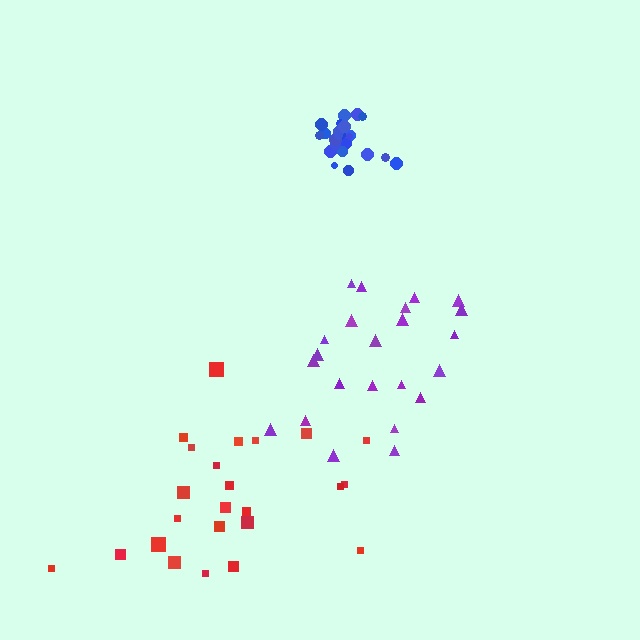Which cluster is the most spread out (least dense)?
Red.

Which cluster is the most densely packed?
Blue.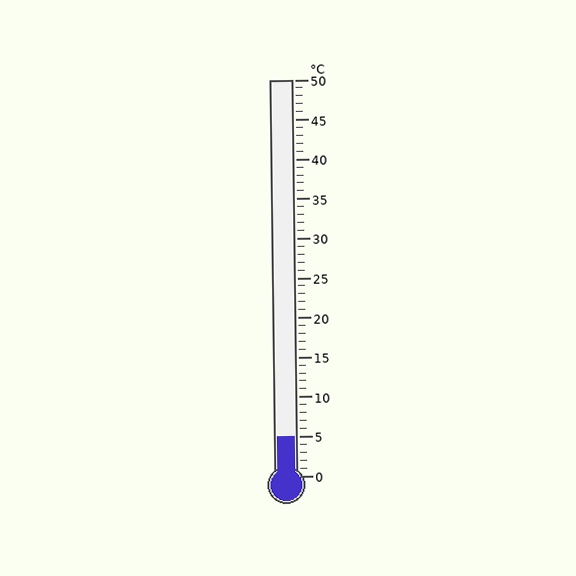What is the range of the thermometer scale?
The thermometer scale ranges from 0°C to 50°C.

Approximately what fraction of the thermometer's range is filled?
The thermometer is filled to approximately 10% of its range.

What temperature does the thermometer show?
The thermometer shows approximately 5°C.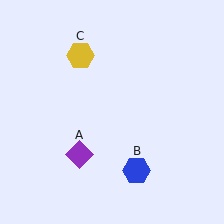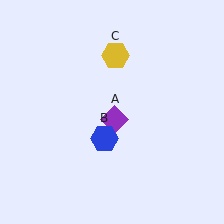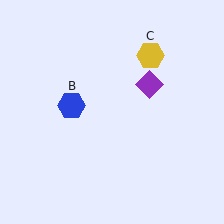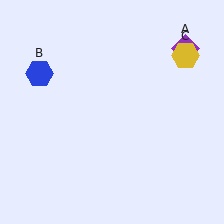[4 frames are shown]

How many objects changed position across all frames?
3 objects changed position: purple diamond (object A), blue hexagon (object B), yellow hexagon (object C).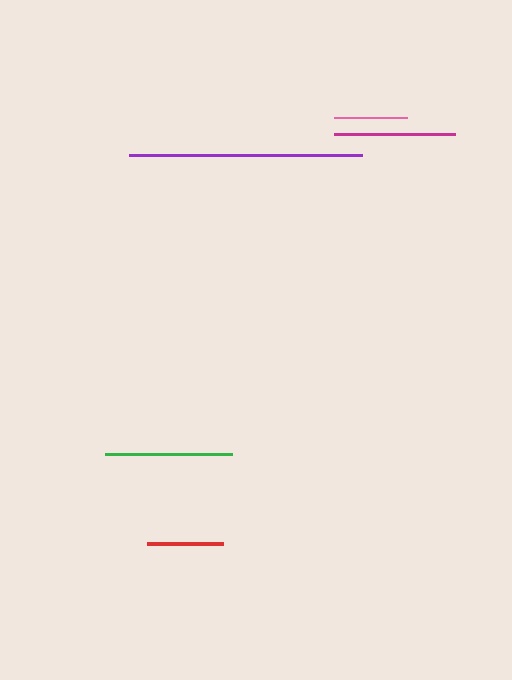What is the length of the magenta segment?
The magenta segment is approximately 121 pixels long.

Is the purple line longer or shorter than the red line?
The purple line is longer than the red line.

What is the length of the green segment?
The green segment is approximately 127 pixels long.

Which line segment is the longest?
The purple line is the longest at approximately 234 pixels.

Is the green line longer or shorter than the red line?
The green line is longer than the red line.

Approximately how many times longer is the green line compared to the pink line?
The green line is approximately 1.7 times the length of the pink line.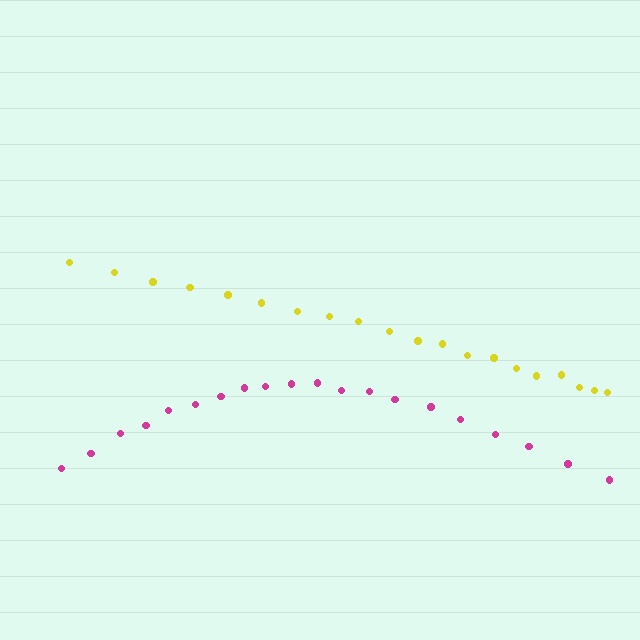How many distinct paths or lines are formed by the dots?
There are 2 distinct paths.